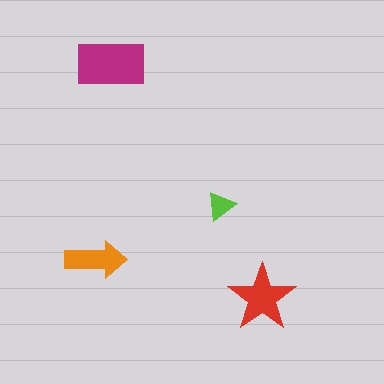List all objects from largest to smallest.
The magenta rectangle, the red star, the orange arrow, the lime triangle.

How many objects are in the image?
There are 4 objects in the image.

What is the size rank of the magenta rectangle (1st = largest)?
1st.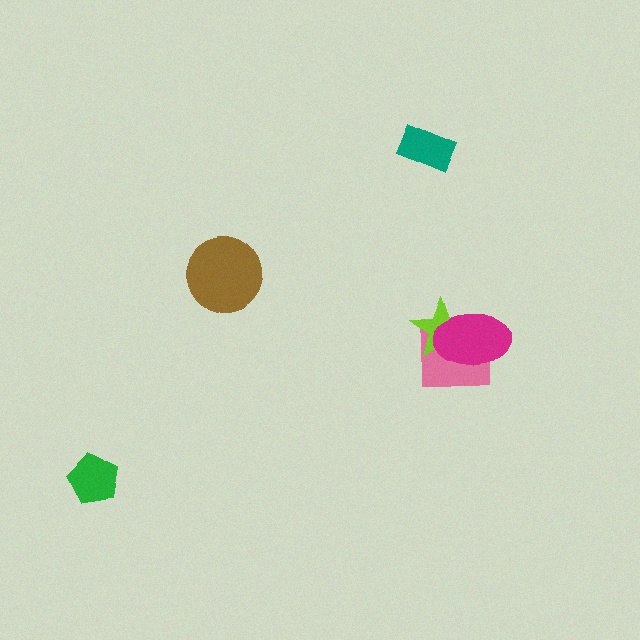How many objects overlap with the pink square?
2 objects overlap with the pink square.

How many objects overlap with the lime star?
2 objects overlap with the lime star.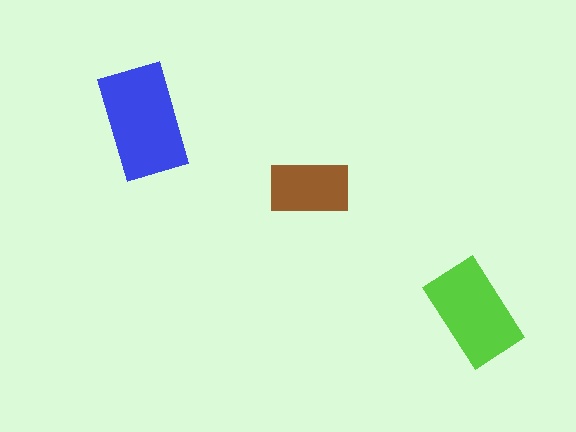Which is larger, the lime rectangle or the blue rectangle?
The blue one.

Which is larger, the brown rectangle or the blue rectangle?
The blue one.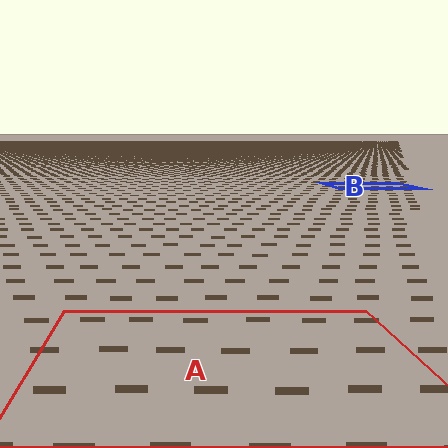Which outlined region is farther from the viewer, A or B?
Region B is farther from the viewer — the texture elements inside it appear smaller and more densely packed.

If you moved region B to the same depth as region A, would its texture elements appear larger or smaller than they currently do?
They would appear larger. At a closer depth, the same texture elements are projected at a bigger on-screen size.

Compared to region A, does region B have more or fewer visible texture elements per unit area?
Region B has more texture elements per unit area — they are packed more densely because it is farther away.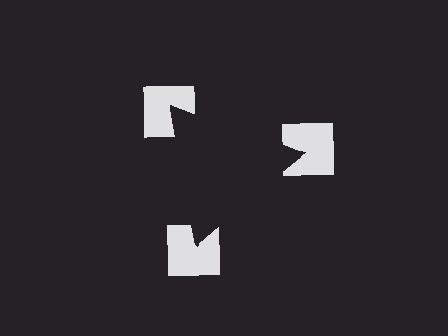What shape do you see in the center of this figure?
An illusory triangle — its edges are inferred from the aligned wedge cuts in the notched squares, not physically drawn.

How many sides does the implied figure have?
3 sides.